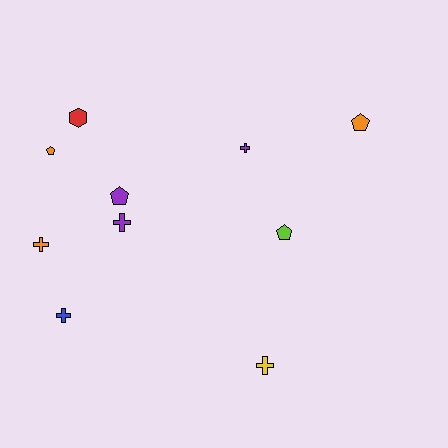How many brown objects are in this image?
There are no brown objects.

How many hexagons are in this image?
There is 1 hexagon.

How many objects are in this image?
There are 10 objects.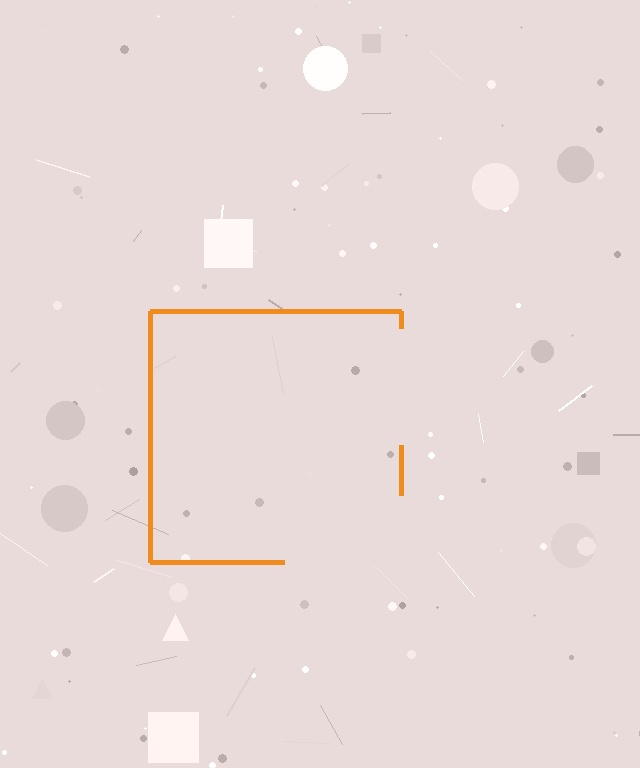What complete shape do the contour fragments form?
The contour fragments form a square.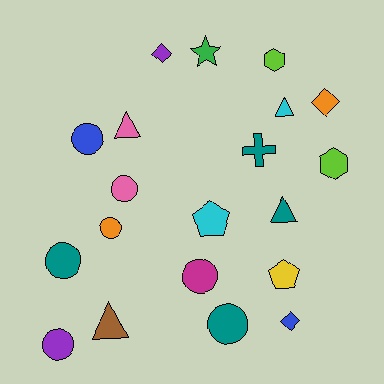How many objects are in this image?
There are 20 objects.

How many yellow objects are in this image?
There is 1 yellow object.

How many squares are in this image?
There are no squares.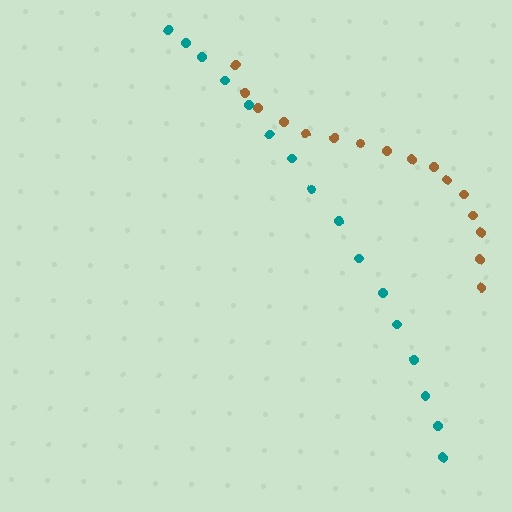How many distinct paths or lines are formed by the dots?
There are 2 distinct paths.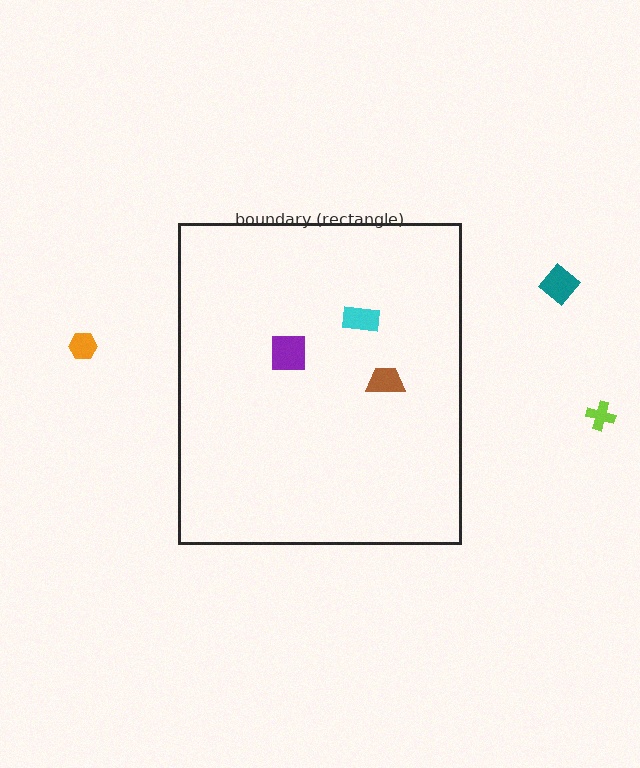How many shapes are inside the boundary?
3 inside, 3 outside.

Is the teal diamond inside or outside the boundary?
Outside.